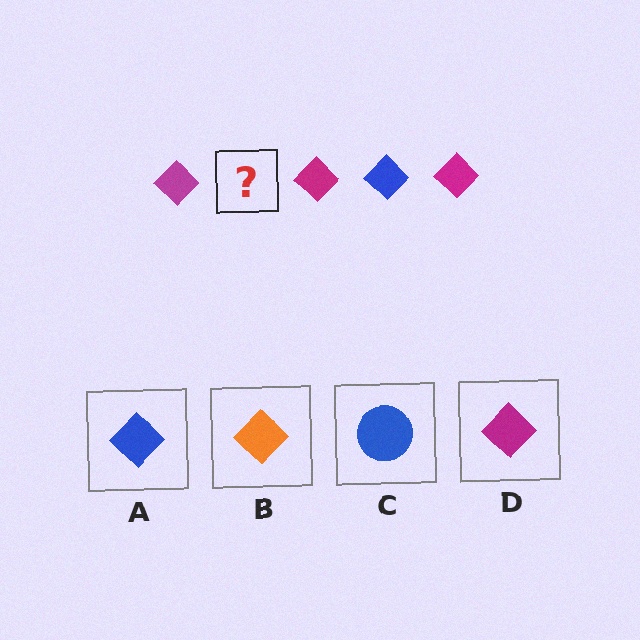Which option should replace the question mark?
Option A.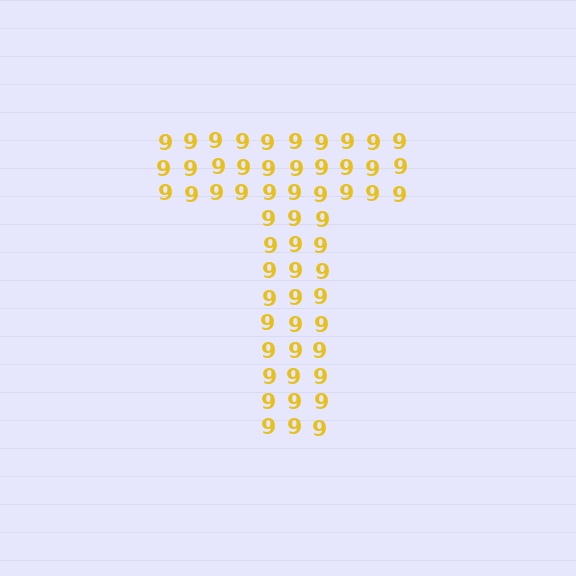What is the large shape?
The large shape is the letter T.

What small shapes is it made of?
It is made of small digit 9's.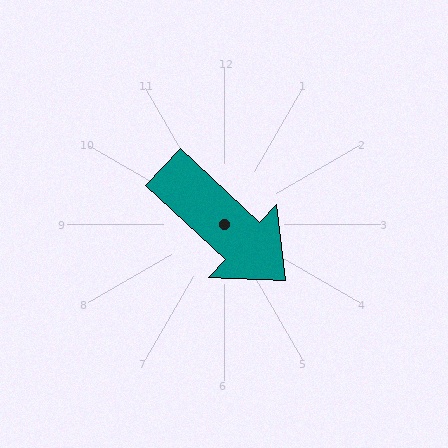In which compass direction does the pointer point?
Southeast.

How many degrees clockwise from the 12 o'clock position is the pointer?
Approximately 133 degrees.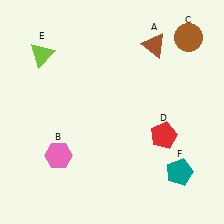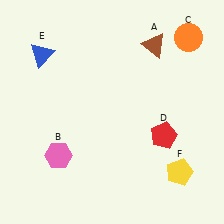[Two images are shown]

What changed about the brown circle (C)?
In Image 1, C is brown. In Image 2, it changed to orange.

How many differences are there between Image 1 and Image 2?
There are 3 differences between the two images.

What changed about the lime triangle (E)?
In Image 1, E is lime. In Image 2, it changed to blue.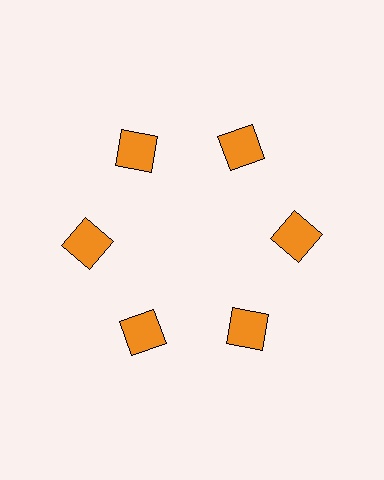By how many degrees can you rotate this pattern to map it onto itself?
The pattern maps onto itself every 60 degrees of rotation.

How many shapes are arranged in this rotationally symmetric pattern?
There are 6 shapes, arranged in 6 groups of 1.